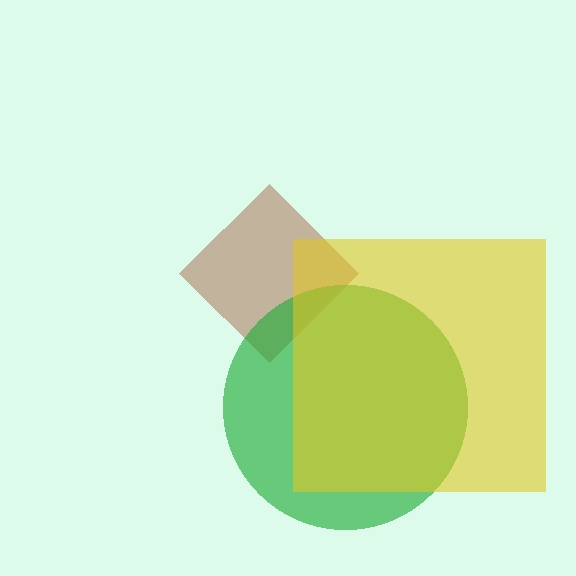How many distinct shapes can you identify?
There are 3 distinct shapes: a brown diamond, a green circle, a yellow square.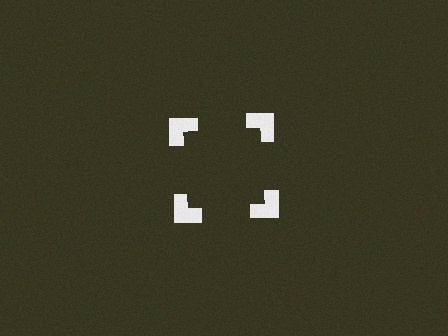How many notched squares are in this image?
There are 4 — one at each vertex of the illusory square.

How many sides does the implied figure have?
4 sides.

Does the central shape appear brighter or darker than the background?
It typically appears slightly darker than the background, even though no actual brightness change is drawn.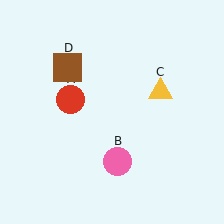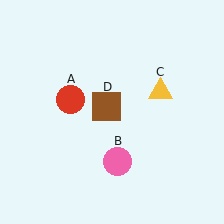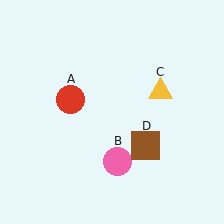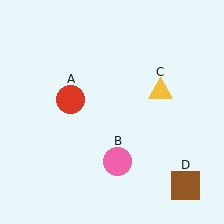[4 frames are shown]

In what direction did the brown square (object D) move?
The brown square (object D) moved down and to the right.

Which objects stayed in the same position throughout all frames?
Red circle (object A) and pink circle (object B) and yellow triangle (object C) remained stationary.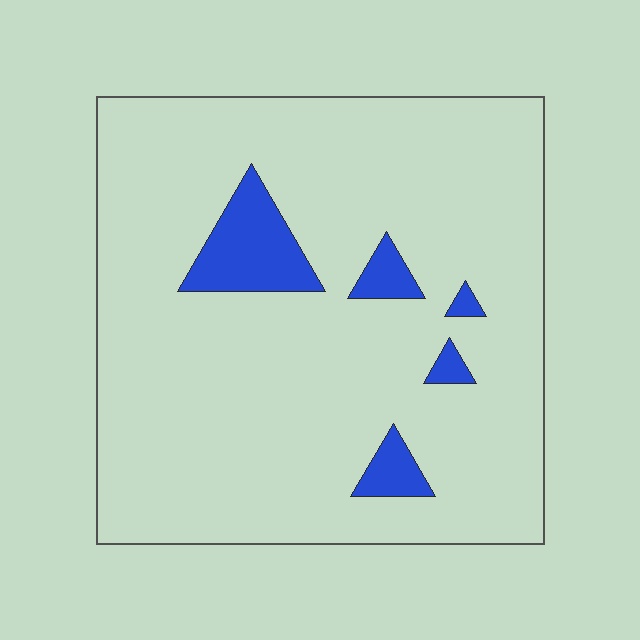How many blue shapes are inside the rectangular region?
5.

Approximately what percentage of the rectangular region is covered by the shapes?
Approximately 10%.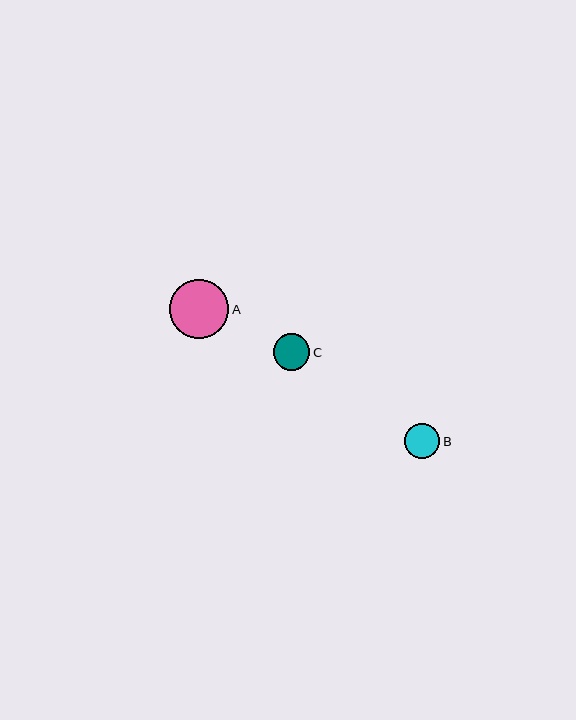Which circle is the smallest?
Circle B is the smallest with a size of approximately 35 pixels.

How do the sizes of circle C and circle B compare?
Circle C and circle B are approximately the same size.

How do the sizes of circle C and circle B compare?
Circle C and circle B are approximately the same size.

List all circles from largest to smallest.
From largest to smallest: A, C, B.